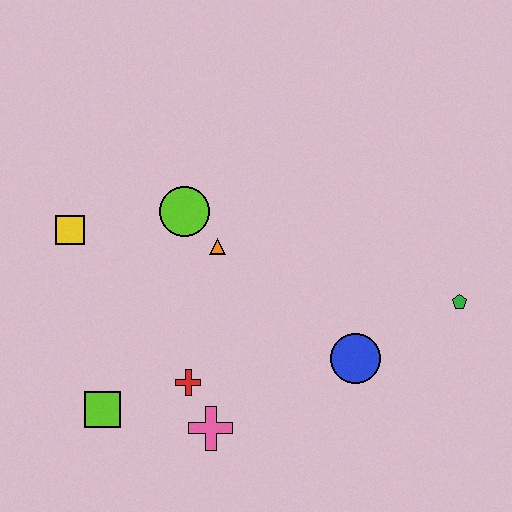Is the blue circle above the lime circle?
No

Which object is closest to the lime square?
The red cross is closest to the lime square.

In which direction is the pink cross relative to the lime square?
The pink cross is to the right of the lime square.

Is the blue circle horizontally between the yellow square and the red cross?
No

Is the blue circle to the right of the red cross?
Yes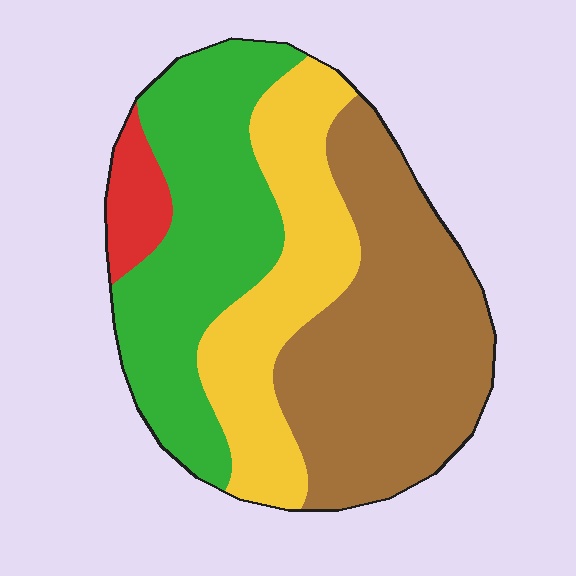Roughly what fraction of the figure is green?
Green covers about 30% of the figure.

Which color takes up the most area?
Brown, at roughly 40%.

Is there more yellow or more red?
Yellow.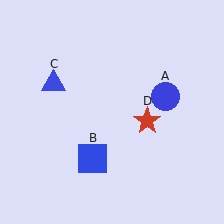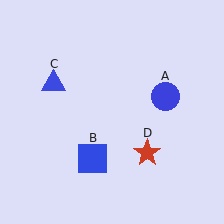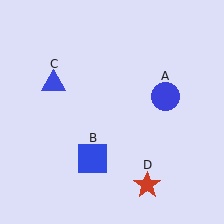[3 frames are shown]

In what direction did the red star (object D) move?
The red star (object D) moved down.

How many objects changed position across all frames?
1 object changed position: red star (object D).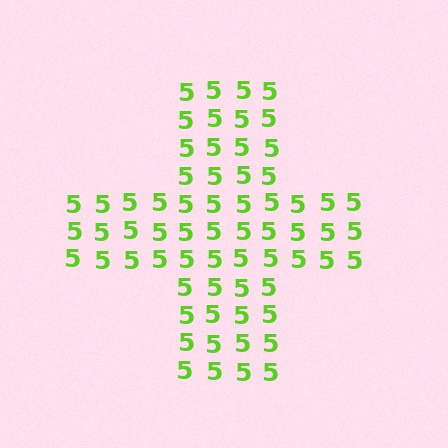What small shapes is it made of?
It is made of small digit 5's.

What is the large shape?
The large shape is a cross.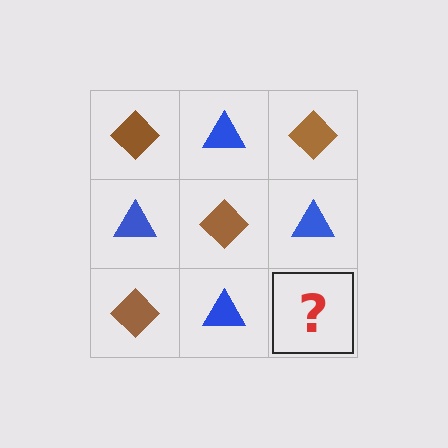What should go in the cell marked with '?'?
The missing cell should contain a brown diamond.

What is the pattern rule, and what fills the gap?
The rule is that it alternates brown diamond and blue triangle in a checkerboard pattern. The gap should be filled with a brown diamond.